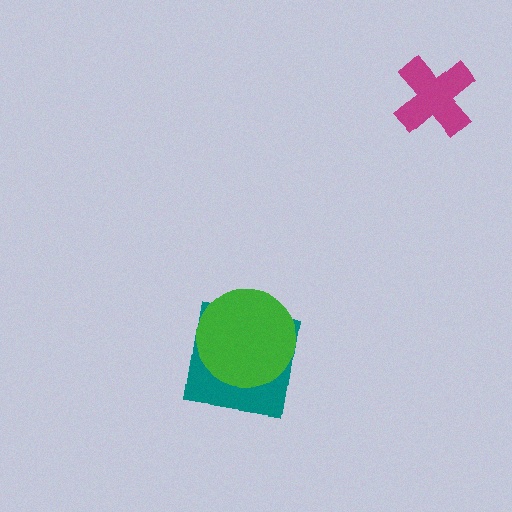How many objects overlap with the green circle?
1 object overlaps with the green circle.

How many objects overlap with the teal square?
1 object overlaps with the teal square.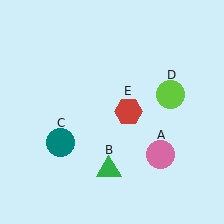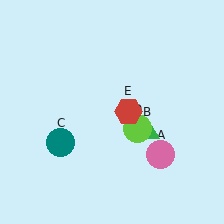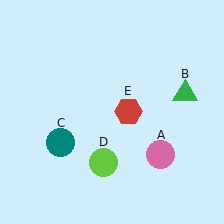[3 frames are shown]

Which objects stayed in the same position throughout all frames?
Pink circle (object A) and teal circle (object C) and red hexagon (object E) remained stationary.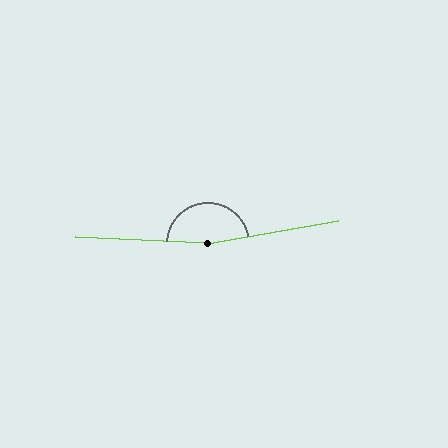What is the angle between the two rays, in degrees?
Approximately 167 degrees.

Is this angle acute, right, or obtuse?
It is obtuse.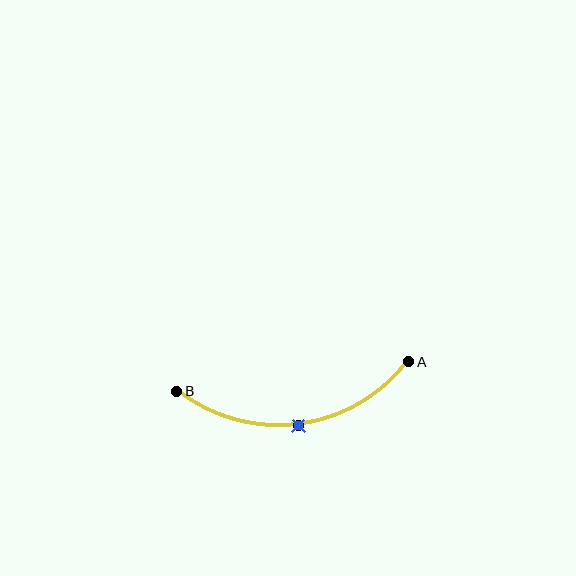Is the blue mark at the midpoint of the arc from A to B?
Yes. The blue mark lies on the arc at equal arc-length from both A and B — it is the arc midpoint.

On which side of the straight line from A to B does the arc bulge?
The arc bulges below the straight line connecting A and B.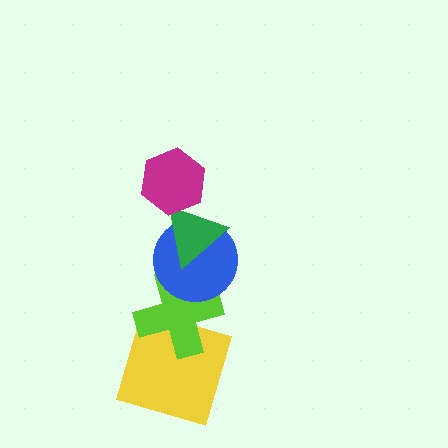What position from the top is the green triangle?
The green triangle is 2nd from the top.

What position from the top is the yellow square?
The yellow square is 5th from the top.